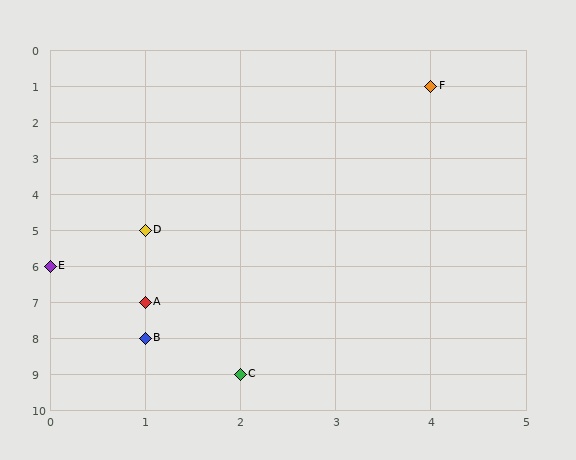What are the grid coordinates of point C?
Point C is at grid coordinates (2, 9).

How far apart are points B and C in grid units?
Points B and C are 1 column and 1 row apart (about 1.4 grid units diagonally).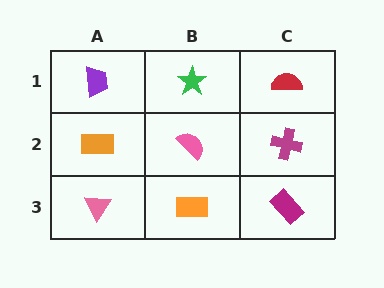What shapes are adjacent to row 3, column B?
A pink semicircle (row 2, column B), a pink triangle (row 3, column A), a magenta rectangle (row 3, column C).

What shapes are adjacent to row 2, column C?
A red semicircle (row 1, column C), a magenta rectangle (row 3, column C), a pink semicircle (row 2, column B).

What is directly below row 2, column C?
A magenta rectangle.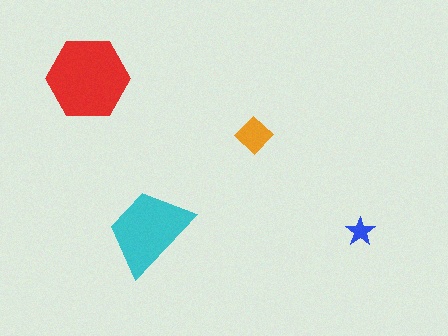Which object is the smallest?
The blue star.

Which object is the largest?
The red hexagon.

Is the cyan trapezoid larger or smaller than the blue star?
Larger.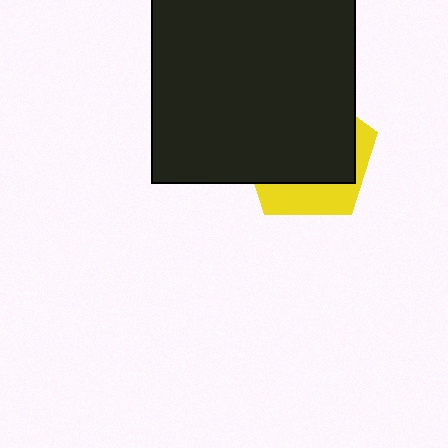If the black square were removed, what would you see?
You would see the complete yellow pentagon.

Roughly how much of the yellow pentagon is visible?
A small part of it is visible (roughly 31%).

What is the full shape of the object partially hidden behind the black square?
The partially hidden object is a yellow pentagon.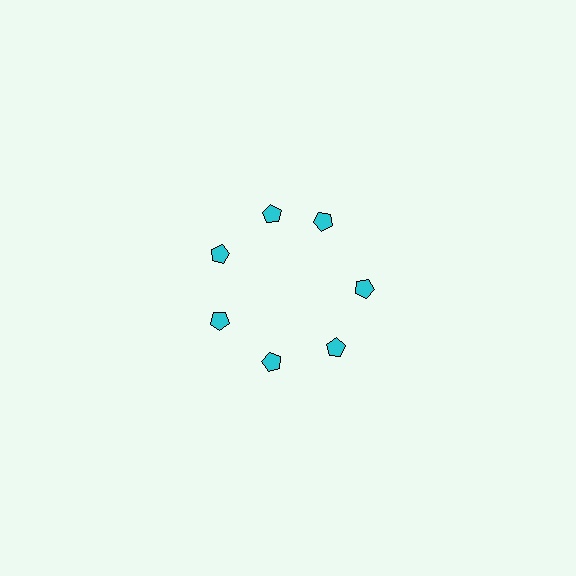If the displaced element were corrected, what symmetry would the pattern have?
It would have 7-fold rotational symmetry — the pattern would map onto itself every 51 degrees.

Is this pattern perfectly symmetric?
No. The 7 cyan pentagons are arranged in a ring, but one element near the 1 o'clock position is rotated out of alignment along the ring, breaking the 7-fold rotational symmetry.